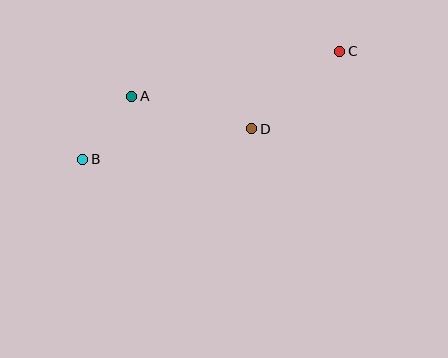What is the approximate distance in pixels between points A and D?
The distance between A and D is approximately 124 pixels.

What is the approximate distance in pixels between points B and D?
The distance between B and D is approximately 172 pixels.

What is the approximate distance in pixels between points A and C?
The distance between A and C is approximately 212 pixels.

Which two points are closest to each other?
Points A and B are closest to each other.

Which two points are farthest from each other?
Points B and C are farthest from each other.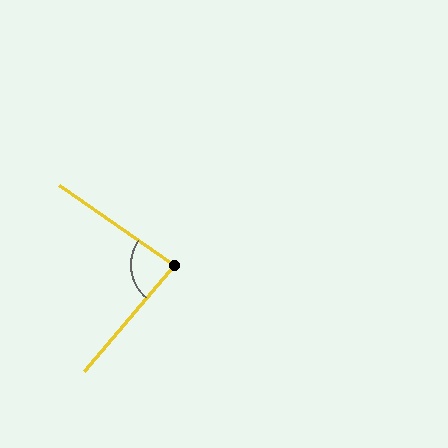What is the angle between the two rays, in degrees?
Approximately 85 degrees.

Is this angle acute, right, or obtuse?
It is acute.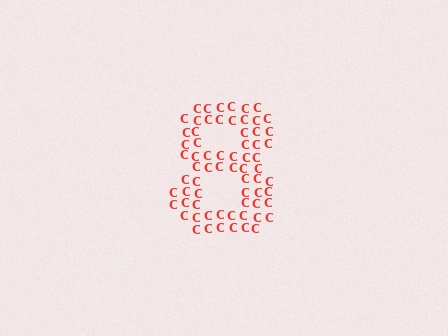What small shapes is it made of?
It is made of small letter C's.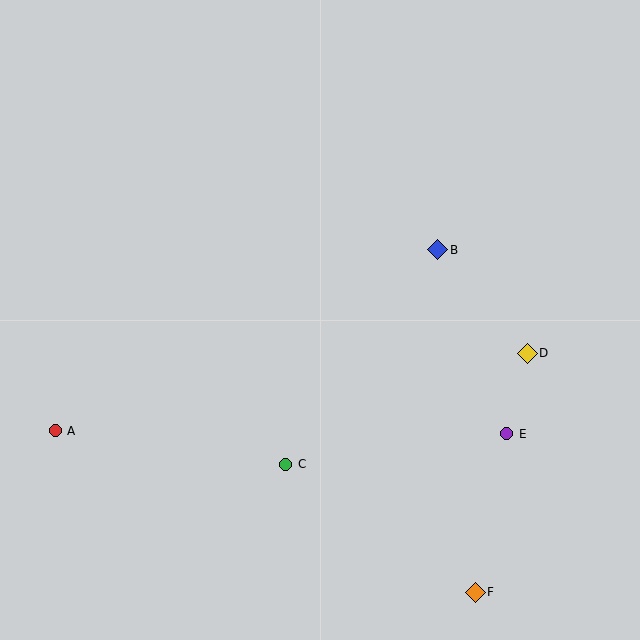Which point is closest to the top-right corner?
Point B is closest to the top-right corner.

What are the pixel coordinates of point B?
Point B is at (438, 250).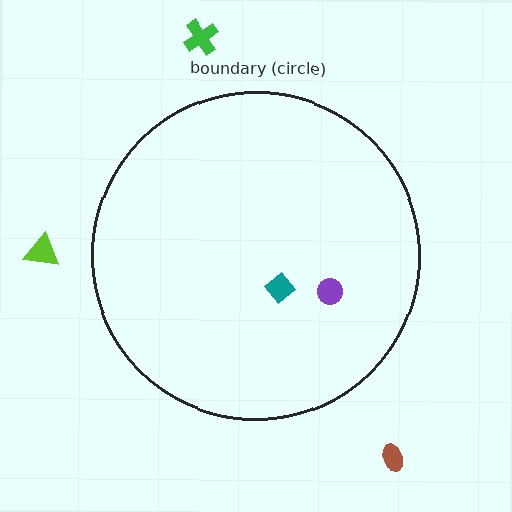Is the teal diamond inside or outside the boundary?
Inside.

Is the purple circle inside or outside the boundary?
Inside.